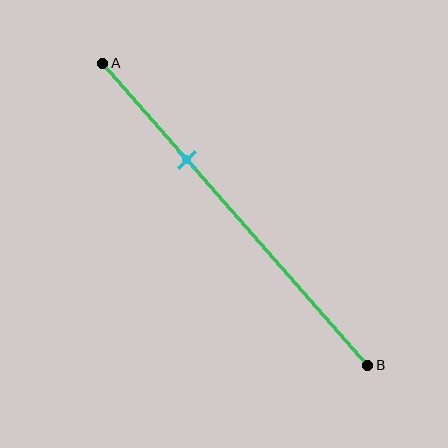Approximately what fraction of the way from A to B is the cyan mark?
The cyan mark is approximately 30% of the way from A to B.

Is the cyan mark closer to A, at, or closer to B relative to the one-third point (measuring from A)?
The cyan mark is approximately at the one-third point of segment AB.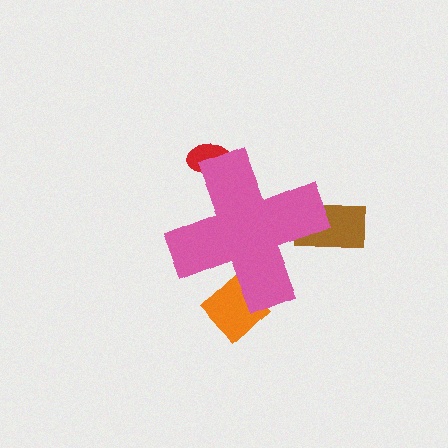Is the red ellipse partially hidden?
Yes, the red ellipse is partially hidden behind the pink cross.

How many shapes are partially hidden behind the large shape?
3 shapes are partially hidden.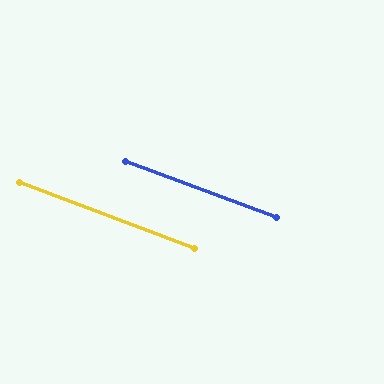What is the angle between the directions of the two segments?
Approximately 0 degrees.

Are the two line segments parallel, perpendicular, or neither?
Parallel — their directions differ by only 0.3°.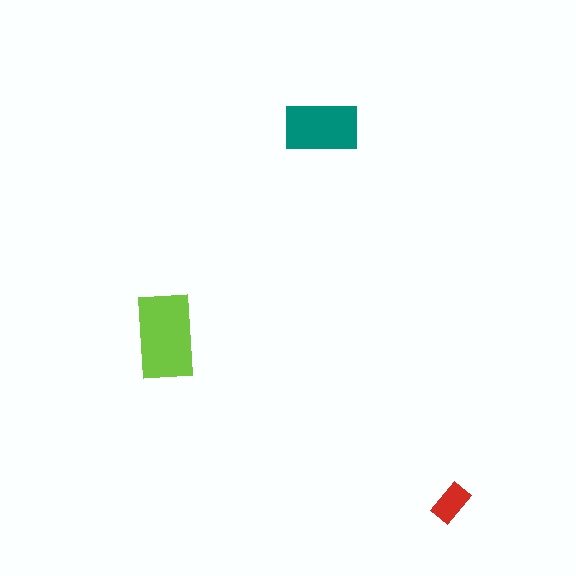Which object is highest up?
The teal rectangle is topmost.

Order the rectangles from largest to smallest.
the lime one, the teal one, the red one.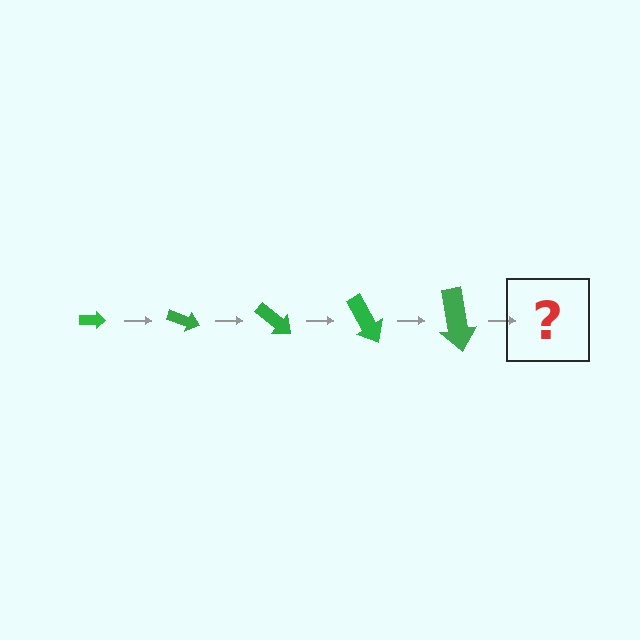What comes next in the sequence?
The next element should be an arrow, larger than the previous one and rotated 100 degrees from the start.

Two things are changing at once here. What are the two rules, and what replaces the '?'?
The two rules are that the arrow grows larger each step and it rotates 20 degrees each step. The '?' should be an arrow, larger than the previous one and rotated 100 degrees from the start.